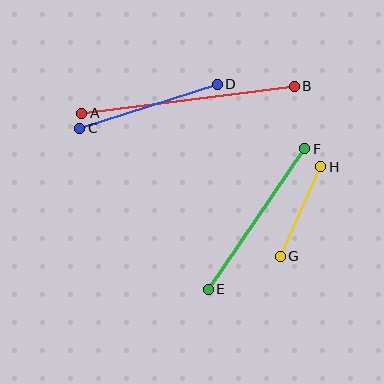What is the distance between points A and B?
The distance is approximately 215 pixels.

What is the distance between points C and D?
The distance is approximately 145 pixels.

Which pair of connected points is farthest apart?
Points A and B are farthest apart.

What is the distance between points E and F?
The distance is approximately 171 pixels.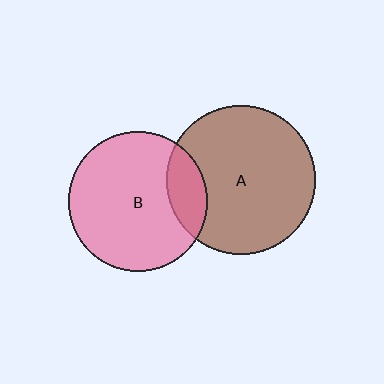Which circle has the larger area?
Circle A (brown).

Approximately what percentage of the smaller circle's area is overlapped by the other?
Approximately 15%.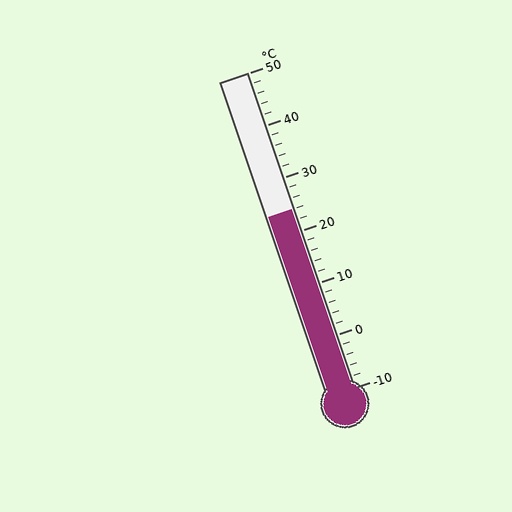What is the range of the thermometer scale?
The thermometer scale ranges from -10°C to 50°C.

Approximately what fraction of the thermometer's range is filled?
The thermometer is filled to approximately 55% of its range.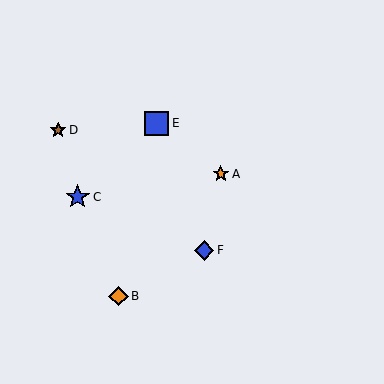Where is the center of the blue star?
The center of the blue star is at (78, 197).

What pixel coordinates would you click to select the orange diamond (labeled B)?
Click at (118, 296) to select the orange diamond B.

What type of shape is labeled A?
Shape A is an orange star.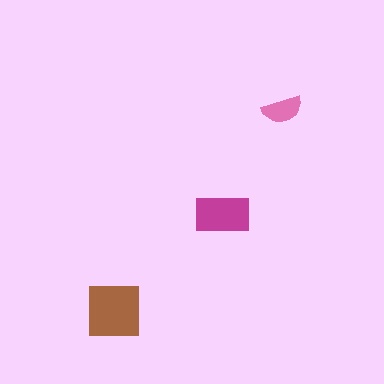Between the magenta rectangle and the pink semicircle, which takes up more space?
The magenta rectangle.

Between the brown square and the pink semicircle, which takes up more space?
The brown square.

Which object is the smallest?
The pink semicircle.